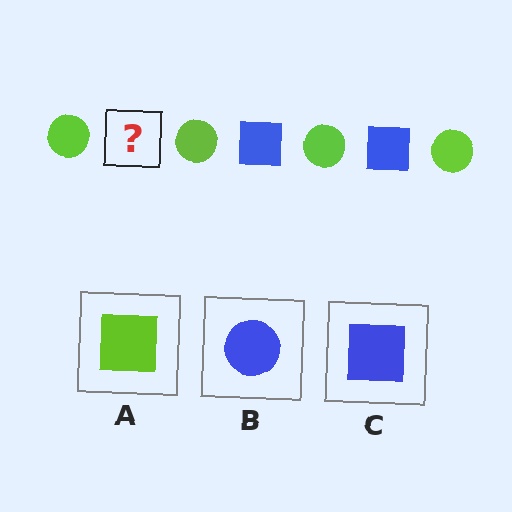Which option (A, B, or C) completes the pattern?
C.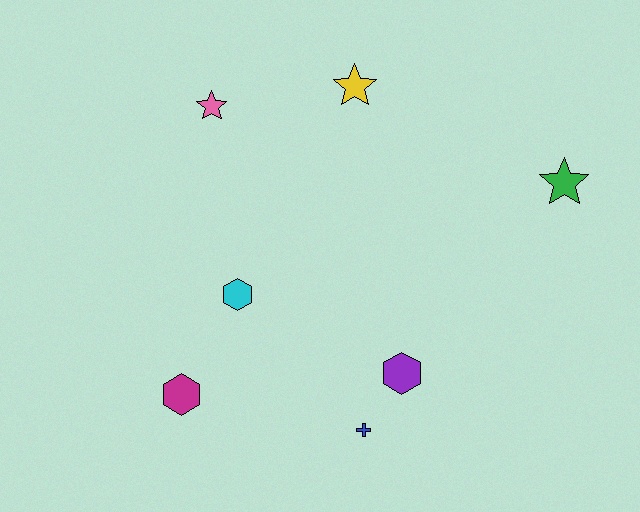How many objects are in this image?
There are 7 objects.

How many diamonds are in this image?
There are no diamonds.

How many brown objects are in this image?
There are no brown objects.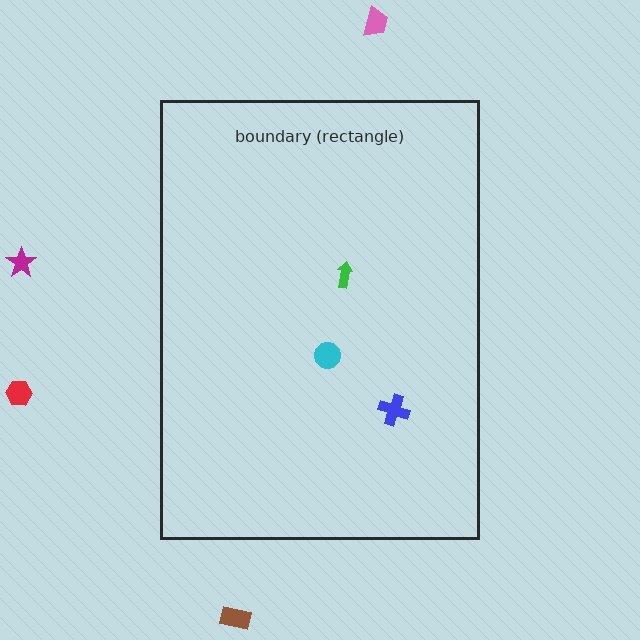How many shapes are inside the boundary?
3 inside, 4 outside.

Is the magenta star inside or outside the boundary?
Outside.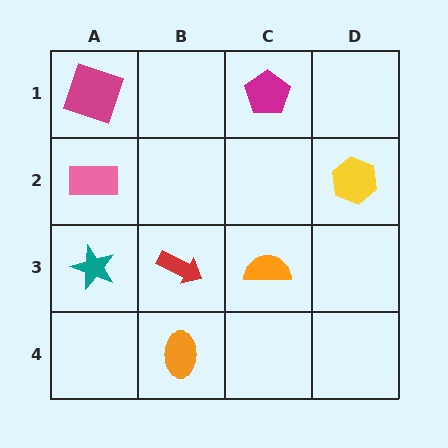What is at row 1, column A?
A magenta square.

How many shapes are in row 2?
2 shapes.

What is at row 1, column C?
A magenta pentagon.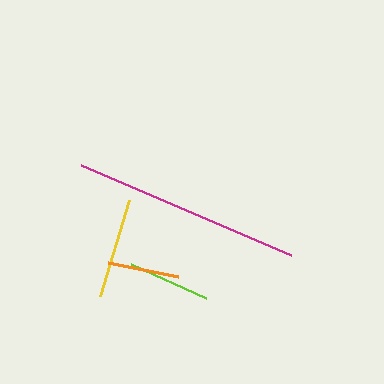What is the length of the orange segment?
The orange segment is approximately 71 pixels long.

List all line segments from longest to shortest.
From longest to shortest: magenta, yellow, lime, orange.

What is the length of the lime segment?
The lime segment is approximately 82 pixels long.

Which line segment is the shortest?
The orange line is the shortest at approximately 71 pixels.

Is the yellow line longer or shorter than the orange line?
The yellow line is longer than the orange line.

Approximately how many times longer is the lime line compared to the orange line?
The lime line is approximately 1.1 times the length of the orange line.